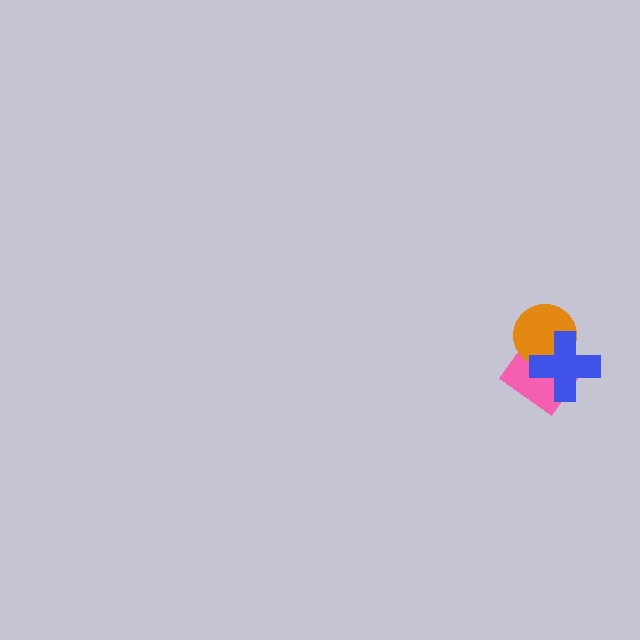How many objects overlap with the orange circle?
2 objects overlap with the orange circle.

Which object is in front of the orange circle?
The blue cross is in front of the orange circle.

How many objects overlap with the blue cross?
2 objects overlap with the blue cross.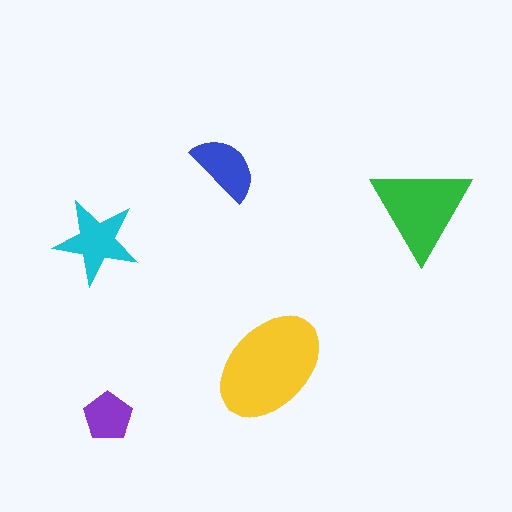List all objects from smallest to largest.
The purple pentagon, the blue semicircle, the cyan star, the green triangle, the yellow ellipse.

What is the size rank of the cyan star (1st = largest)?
3rd.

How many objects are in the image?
There are 5 objects in the image.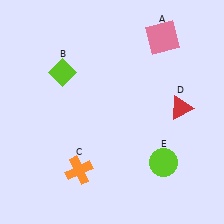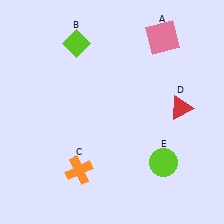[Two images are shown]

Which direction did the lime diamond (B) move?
The lime diamond (B) moved up.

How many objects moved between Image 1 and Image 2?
1 object moved between the two images.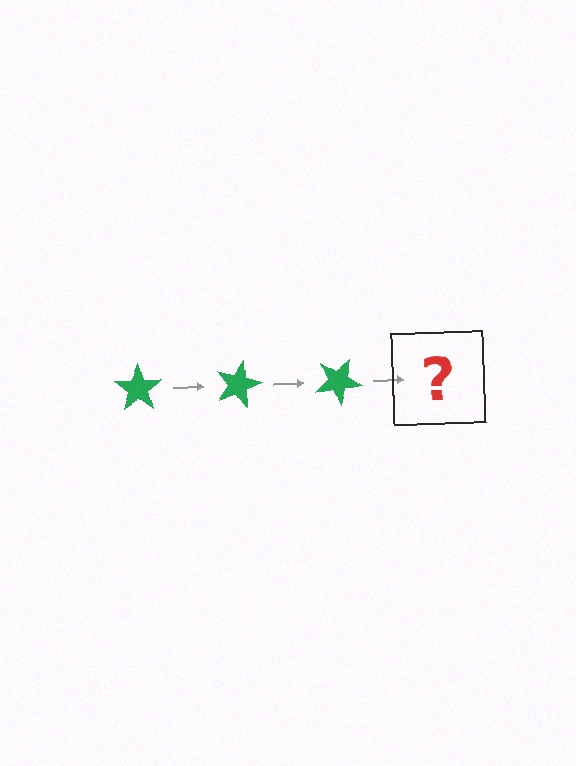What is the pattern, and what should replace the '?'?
The pattern is that the star rotates 15 degrees each step. The '?' should be a green star rotated 45 degrees.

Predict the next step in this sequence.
The next step is a green star rotated 45 degrees.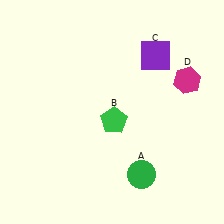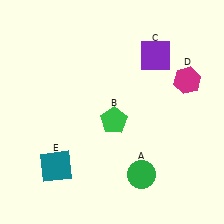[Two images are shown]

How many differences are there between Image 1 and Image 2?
There is 1 difference between the two images.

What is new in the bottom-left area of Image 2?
A teal square (E) was added in the bottom-left area of Image 2.